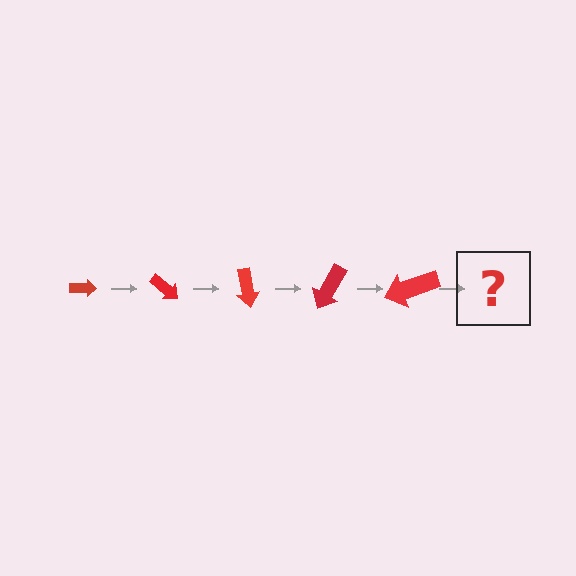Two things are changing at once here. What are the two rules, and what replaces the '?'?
The two rules are that the arrow grows larger each step and it rotates 40 degrees each step. The '?' should be an arrow, larger than the previous one and rotated 200 degrees from the start.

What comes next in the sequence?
The next element should be an arrow, larger than the previous one and rotated 200 degrees from the start.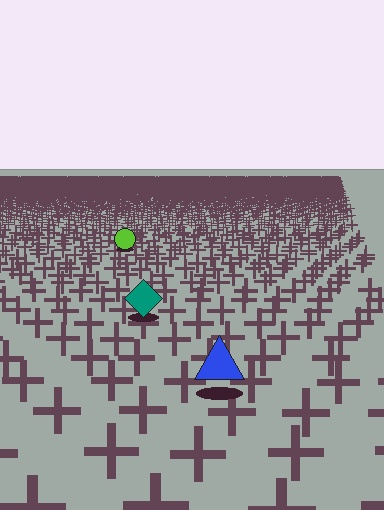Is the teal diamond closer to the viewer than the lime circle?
Yes. The teal diamond is closer — you can tell from the texture gradient: the ground texture is coarser near it.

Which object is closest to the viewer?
The blue triangle is closest. The texture marks near it are larger and more spread out.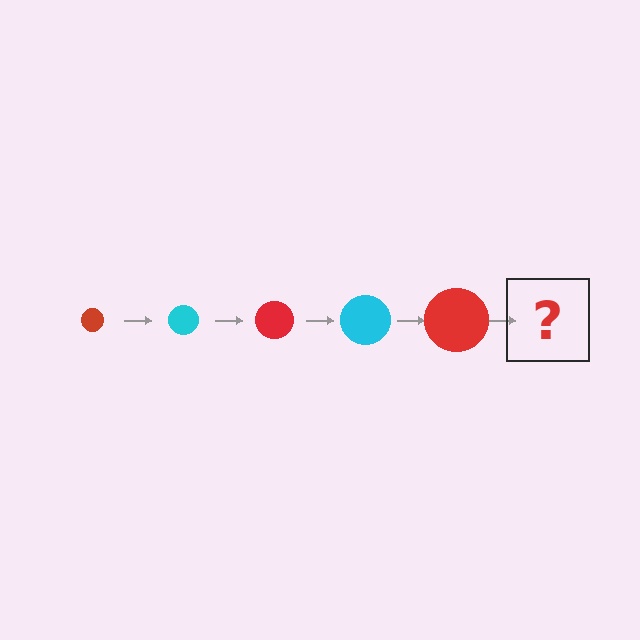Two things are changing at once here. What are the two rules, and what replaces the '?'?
The two rules are that the circle grows larger each step and the color cycles through red and cyan. The '?' should be a cyan circle, larger than the previous one.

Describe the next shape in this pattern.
It should be a cyan circle, larger than the previous one.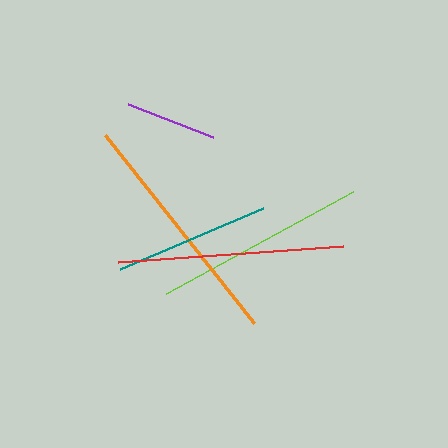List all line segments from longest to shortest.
From longest to shortest: orange, red, lime, teal, purple.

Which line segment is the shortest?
The purple line is the shortest at approximately 91 pixels.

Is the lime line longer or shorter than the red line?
The red line is longer than the lime line.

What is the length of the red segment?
The red segment is approximately 226 pixels long.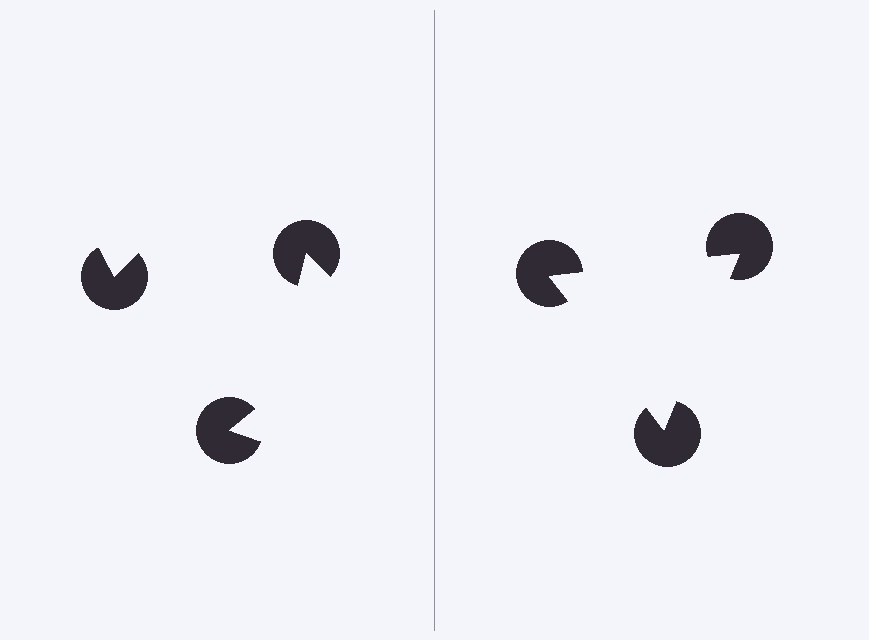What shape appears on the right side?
An illusory triangle.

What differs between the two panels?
The pac-man discs are positioned identically on both sides; only the wedge orientations differ. On the right they align to a triangle; on the left they are misaligned.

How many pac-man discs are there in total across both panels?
6 — 3 on each side.